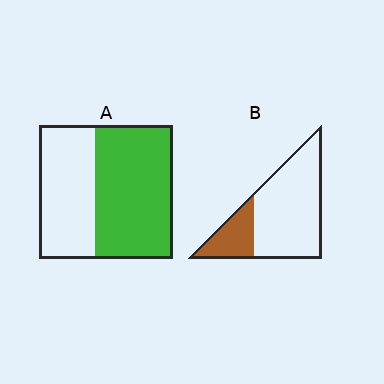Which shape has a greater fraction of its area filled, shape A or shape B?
Shape A.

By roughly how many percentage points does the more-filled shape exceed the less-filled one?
By roughly 35 percentage points (A over B).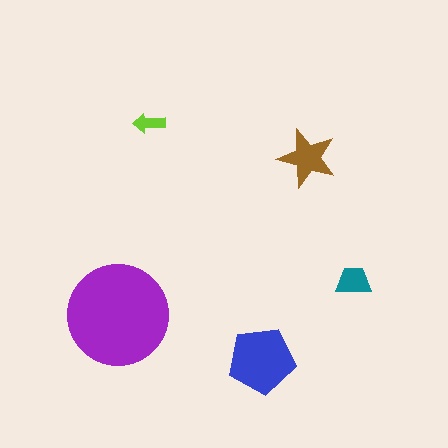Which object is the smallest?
The lime arrow.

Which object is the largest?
The purple circle.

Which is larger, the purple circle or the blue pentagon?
The purple circle.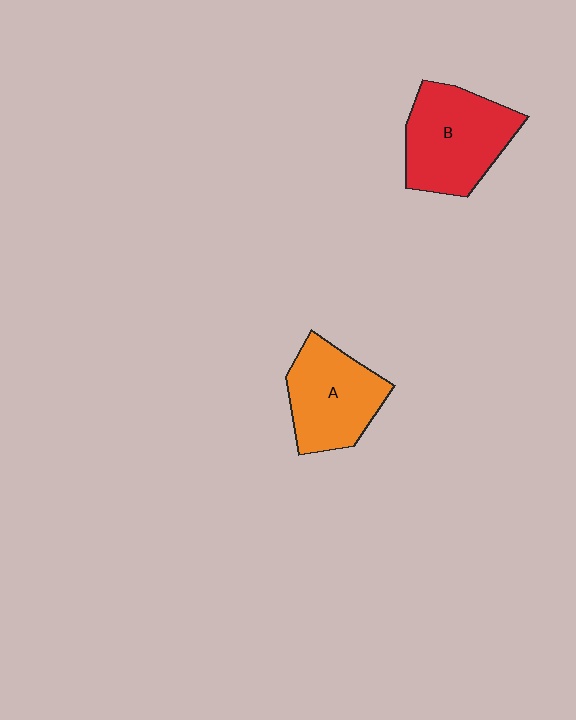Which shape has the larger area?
Shape B (red).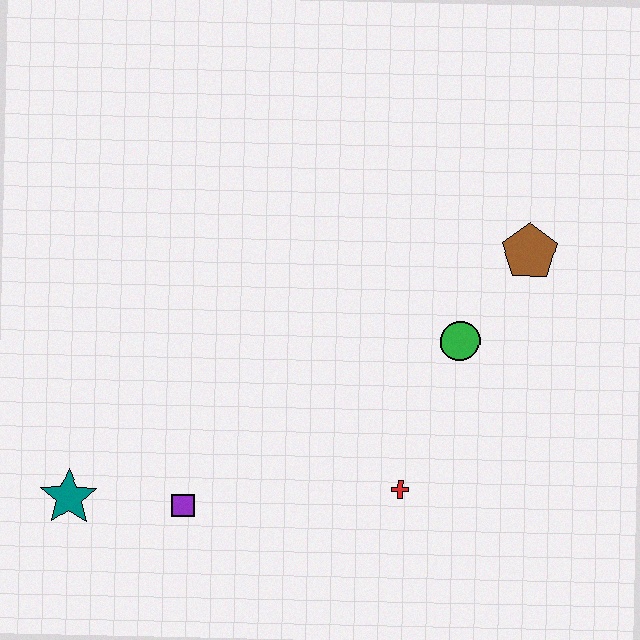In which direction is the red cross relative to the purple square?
The red cross is to the right of the purple square.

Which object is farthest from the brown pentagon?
The teal star is farthest from the brown pentagon.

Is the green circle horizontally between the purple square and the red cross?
No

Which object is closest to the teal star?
The purple square is closest to the teal star.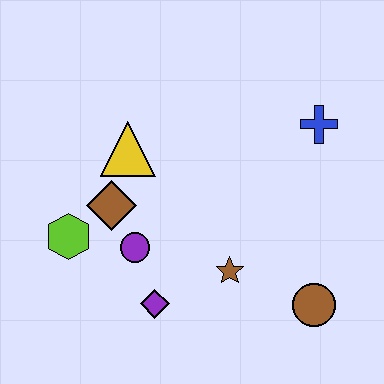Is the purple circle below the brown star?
No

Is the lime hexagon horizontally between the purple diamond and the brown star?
No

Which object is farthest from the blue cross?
The lime hexagon is farthest from the blue cross.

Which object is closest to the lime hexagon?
The brown diamond is closest to the lime hexagon.